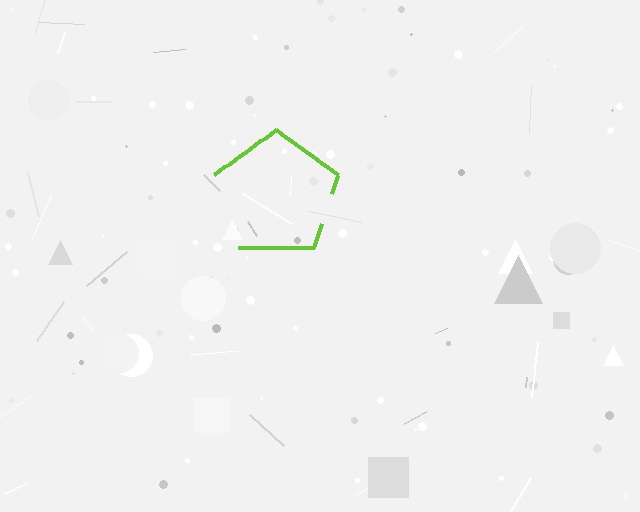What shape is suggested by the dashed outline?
The dashed outline suggests a pentagon.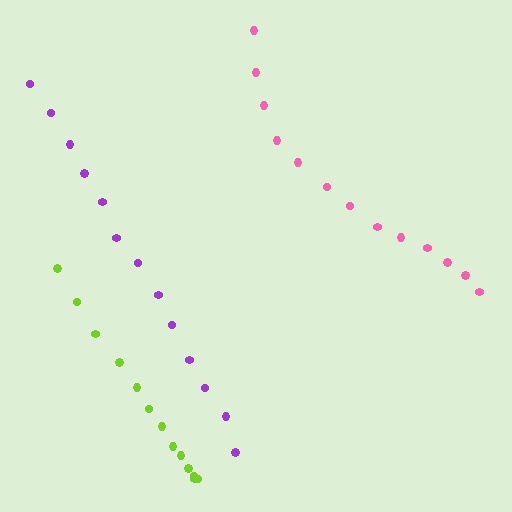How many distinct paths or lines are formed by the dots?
There are 3 distinct paths.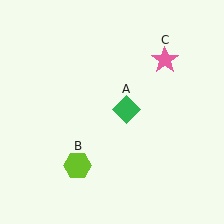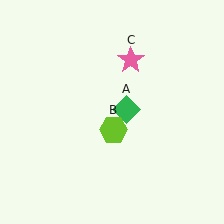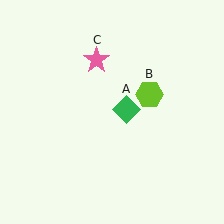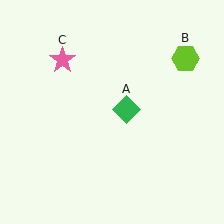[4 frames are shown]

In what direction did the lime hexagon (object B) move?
The lime hexagon (object B) moved up and to the right.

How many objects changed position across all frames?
2 objects changed position: lime hexagon (object B), pink star (object C).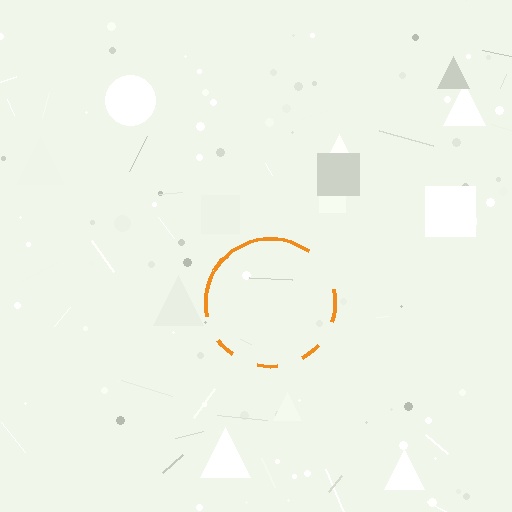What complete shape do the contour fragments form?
The contour fragments form a circle.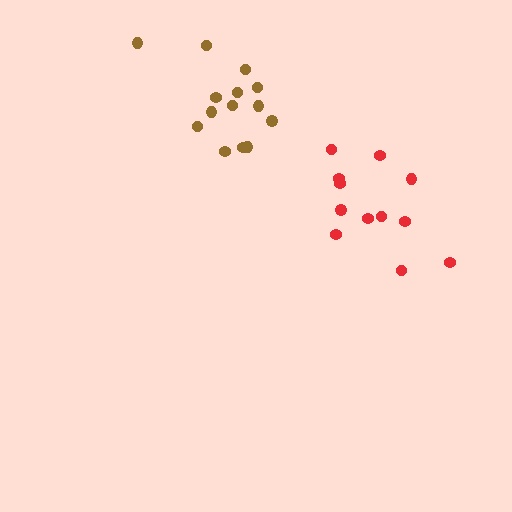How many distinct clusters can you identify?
There are 2 distinct clusters.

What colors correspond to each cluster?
The clusters are colored: brown, red.